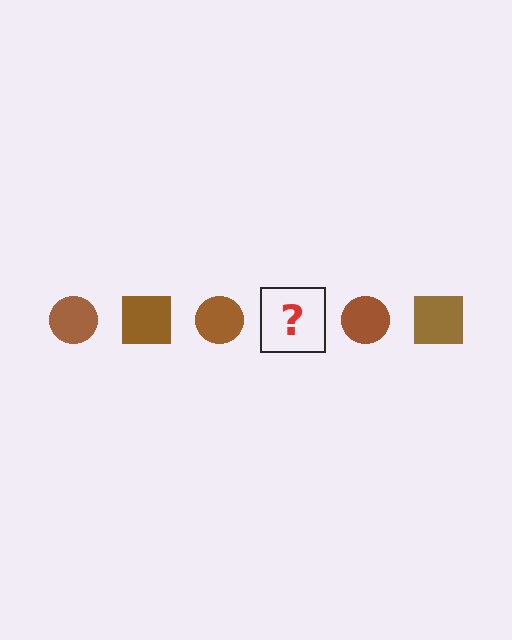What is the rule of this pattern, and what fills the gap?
The rule is that the pattern cycles through circle, square shapes in brown. The gap should be filled with a brown square.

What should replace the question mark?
The question mark should be replaced with a brown square.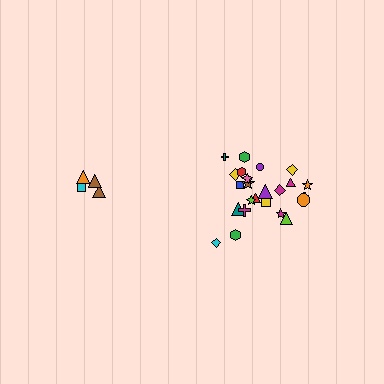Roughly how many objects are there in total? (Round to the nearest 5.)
Roughly 30 objects in total.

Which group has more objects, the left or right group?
The right group.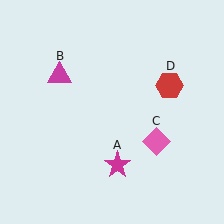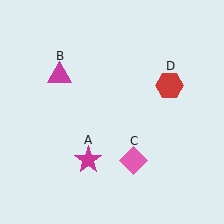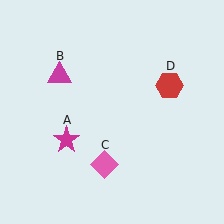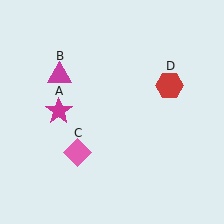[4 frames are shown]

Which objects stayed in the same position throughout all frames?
Magenta triangle (object B) and red hexagon (object D) remained stationary.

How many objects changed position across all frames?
2 objects changed position: magenta star (object A), pink diamond (object C).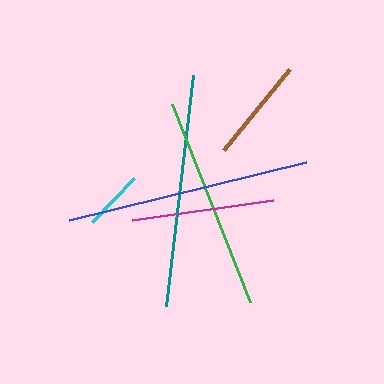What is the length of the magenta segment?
The magenta segment is approximately 143 pixels long.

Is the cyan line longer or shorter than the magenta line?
The magenta line is longer than the cyan line.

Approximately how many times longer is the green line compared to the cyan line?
The green line is approximately 3.5 times the length of the cyan line.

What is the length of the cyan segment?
The cyan segment is approximately 62 pixels long.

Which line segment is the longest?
The blue line is the longest at approximately 244 pixels.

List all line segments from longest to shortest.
From longest to shortest: blue, teal, green, magenta, brown, cyan.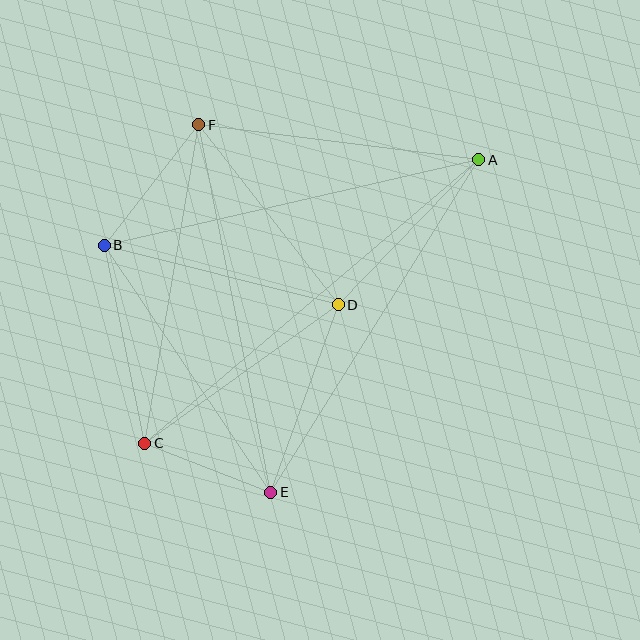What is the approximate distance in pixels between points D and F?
The distance between D and F is approximately 228 pixels.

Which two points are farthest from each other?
Points A and C are farthest from each other.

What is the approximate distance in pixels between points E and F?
The distance between E and F is approximately 374 pixels.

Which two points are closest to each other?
Points C and E are closest to each other.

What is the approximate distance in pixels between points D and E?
The distance between D and E is approximately 199 pixels.